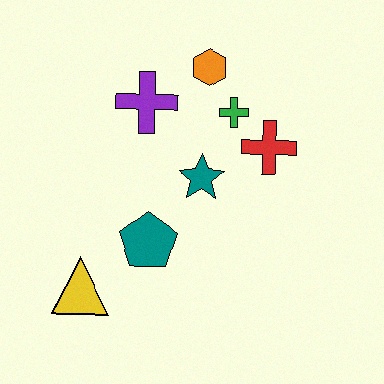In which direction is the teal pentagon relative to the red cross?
The teal pentagon is to the left of the red cross.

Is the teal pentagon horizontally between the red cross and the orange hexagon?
No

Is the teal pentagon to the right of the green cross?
No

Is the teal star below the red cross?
Yes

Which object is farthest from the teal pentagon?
The orange hexagon is farthest from the teal pentagon.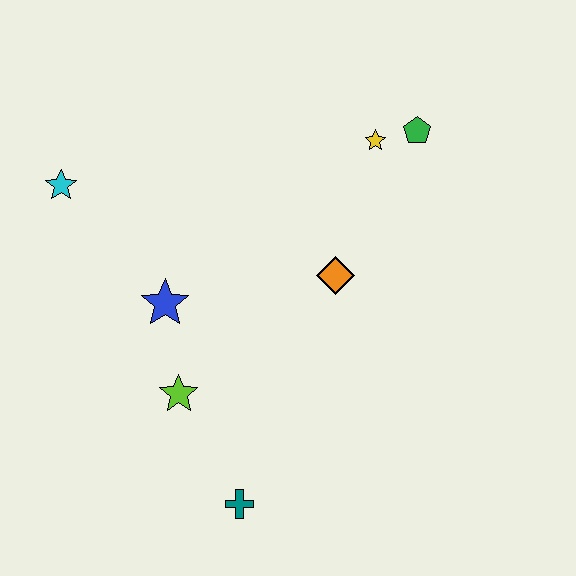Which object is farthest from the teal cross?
The green pentagon is farthest from the teal cross.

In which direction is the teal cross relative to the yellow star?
The teal cross is below the yellow star.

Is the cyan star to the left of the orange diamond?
Yes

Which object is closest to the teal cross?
The lime star is closest to the teal cross.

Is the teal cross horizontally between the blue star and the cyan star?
No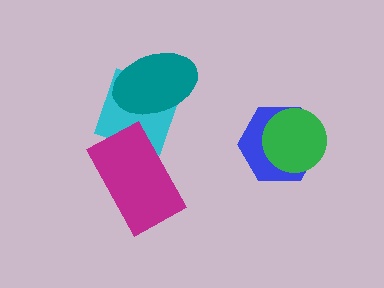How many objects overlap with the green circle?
1 object overlaps with the green circle.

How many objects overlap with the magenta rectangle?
1 object overlaps with the magenta rectangle.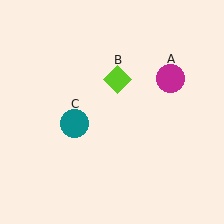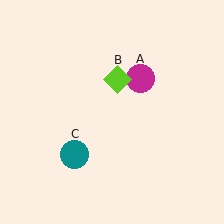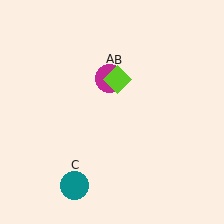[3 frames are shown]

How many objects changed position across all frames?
2 objects changed position: magenta circle (object A), teal circle (object C).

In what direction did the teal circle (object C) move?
The teal circle (object C) moved down.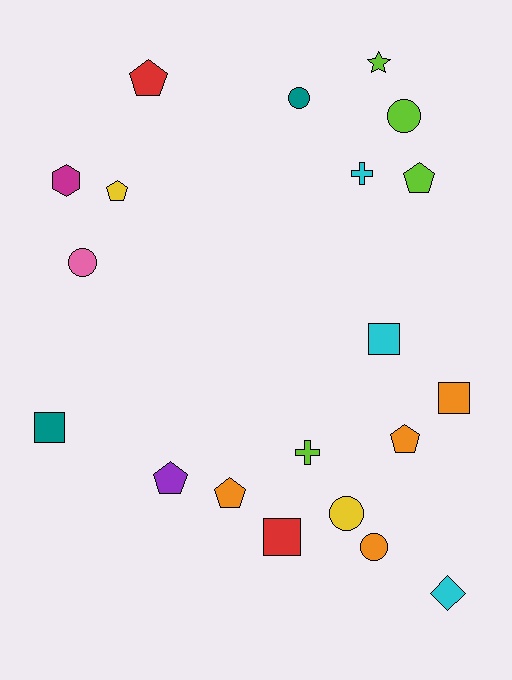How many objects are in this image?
There are 20 objects.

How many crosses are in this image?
There are 2 crosses.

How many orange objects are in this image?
There are 4 orange objects.